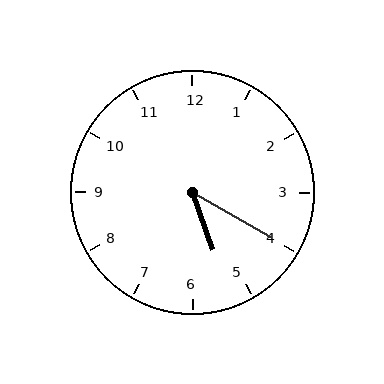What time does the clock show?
5:20.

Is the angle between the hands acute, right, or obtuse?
It is acute.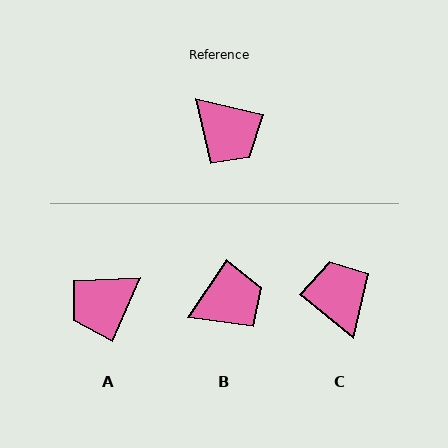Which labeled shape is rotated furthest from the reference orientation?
C, about 155 degrees away.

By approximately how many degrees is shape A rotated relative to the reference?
Approximately 100 degrees clockwise.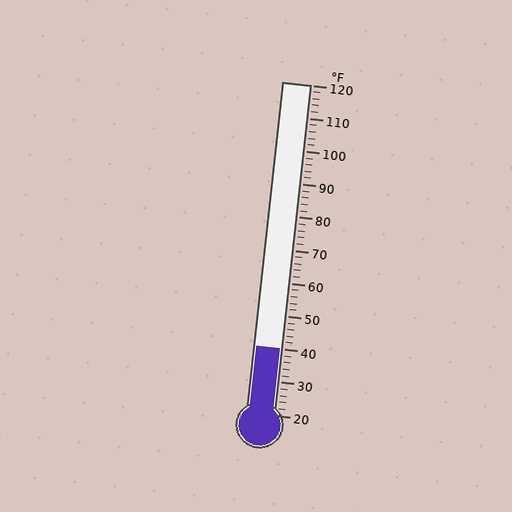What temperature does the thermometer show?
The thermometer shows approximately 40°F.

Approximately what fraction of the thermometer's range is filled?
The thermometer is filled to approximately 20% of its range.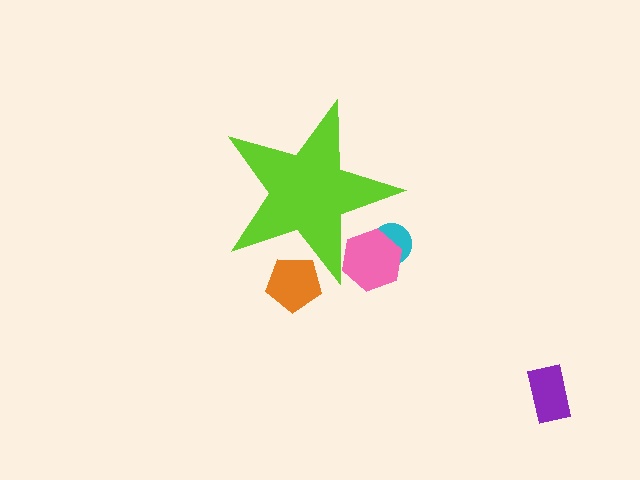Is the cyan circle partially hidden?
Yes, the cyan circle is partially hidden behind the lime star.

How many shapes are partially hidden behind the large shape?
3 shapes are partially hidden.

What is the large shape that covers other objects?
A lime star.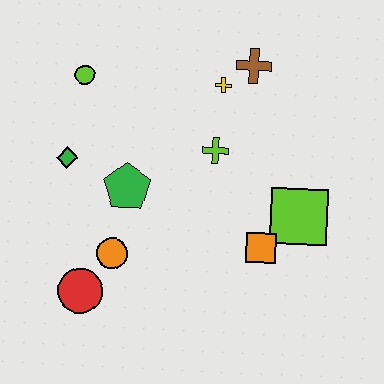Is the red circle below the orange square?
Yes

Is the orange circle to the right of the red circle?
Yes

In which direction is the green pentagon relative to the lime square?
The green pentagon is to the left of the lime square.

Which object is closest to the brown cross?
The yellow cross is closest to the brown cross.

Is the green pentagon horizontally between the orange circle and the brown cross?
Yes